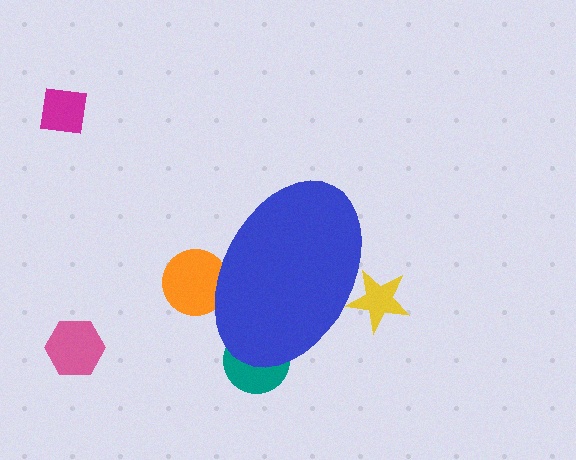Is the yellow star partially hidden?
Yes, the yellow star is partially hidden behind the blue ellipse.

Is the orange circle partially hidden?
Yes, the orange circle is partially hidden behind the blue ellipse.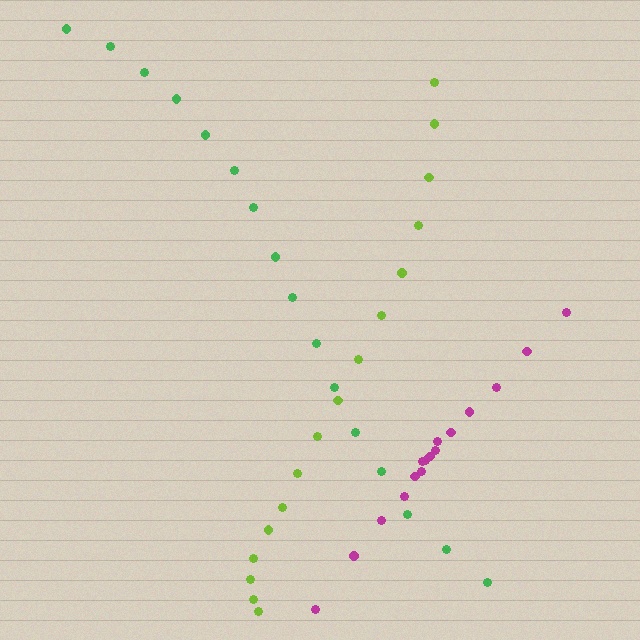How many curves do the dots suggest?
There are 3 distinct paths.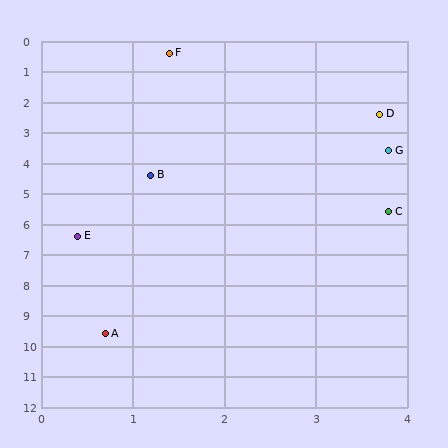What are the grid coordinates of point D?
Point D is at approximately (3.7, 2.4).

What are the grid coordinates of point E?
Point E is at approximately (0.4, 6.4).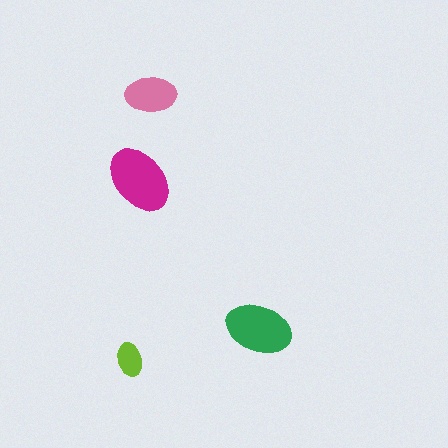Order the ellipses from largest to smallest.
the magenta one, the green one, the pink one, the lime one.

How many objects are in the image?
There are 4 objects in the image.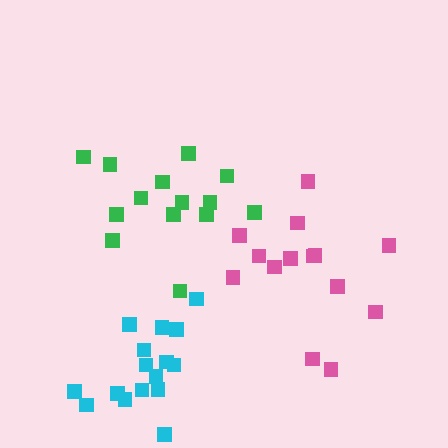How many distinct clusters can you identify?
There are 3 distinct clusters.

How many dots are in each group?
Group 1: 14 dots, Group 2: 16 dots, Group 3: 14 dots (44 total).